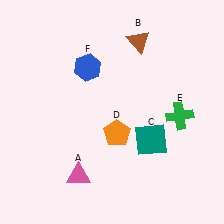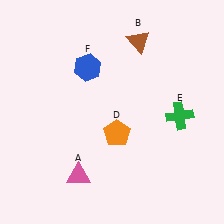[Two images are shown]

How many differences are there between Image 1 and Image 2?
There is 1 difference between the two images.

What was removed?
The teal square (C) was removed in Image 2.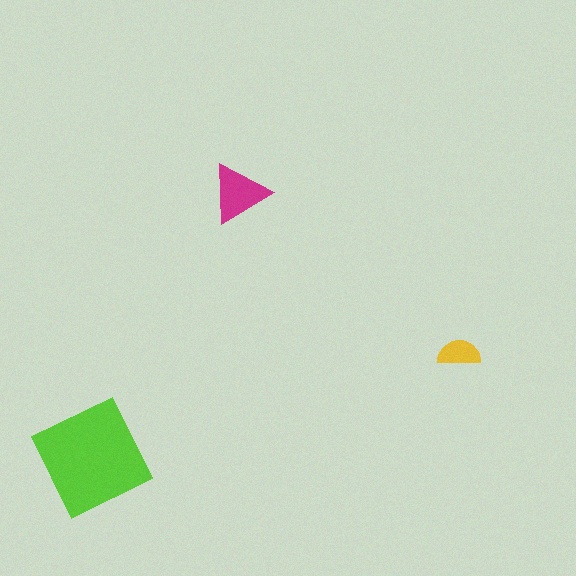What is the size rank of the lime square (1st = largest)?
1st.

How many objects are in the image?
There are 3 objects in the image.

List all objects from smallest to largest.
The yellow semicircle, the magenta triangle, the lime square.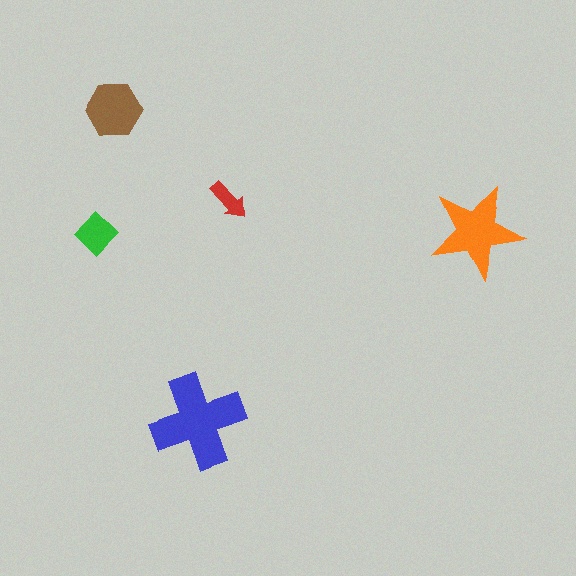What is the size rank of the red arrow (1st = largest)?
5th.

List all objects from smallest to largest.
The red arrow, the green diamond, the brown hexagon, the orange star, the blue cross.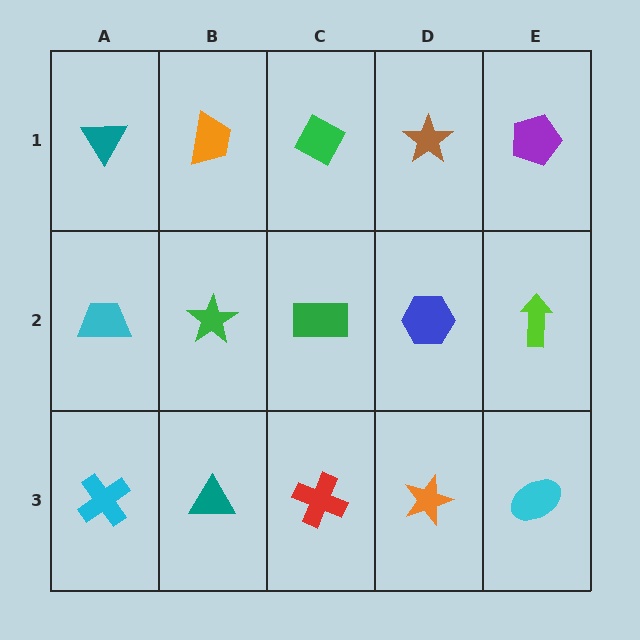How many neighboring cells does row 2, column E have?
3.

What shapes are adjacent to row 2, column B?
An orange trapezoid (row 1, column B), a teal triangle (row 3, column B), a cyan trapezoid (row 2, column A), a green rectangle (row 2, column C).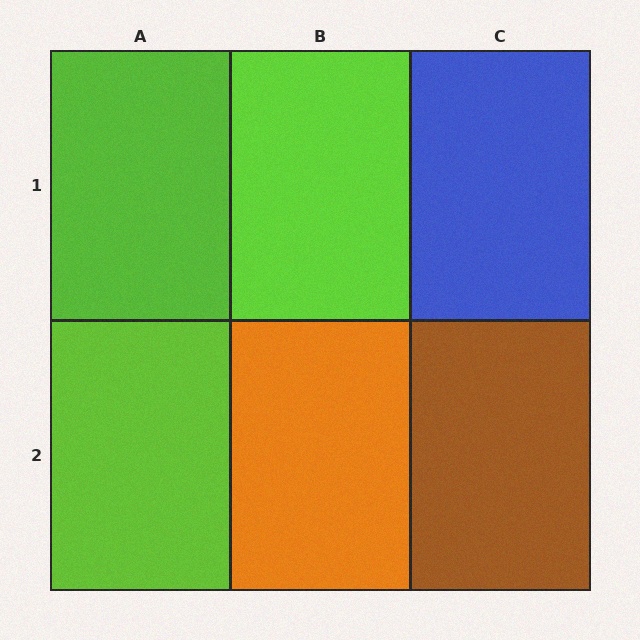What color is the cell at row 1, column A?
Lime.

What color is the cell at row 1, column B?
Lime.